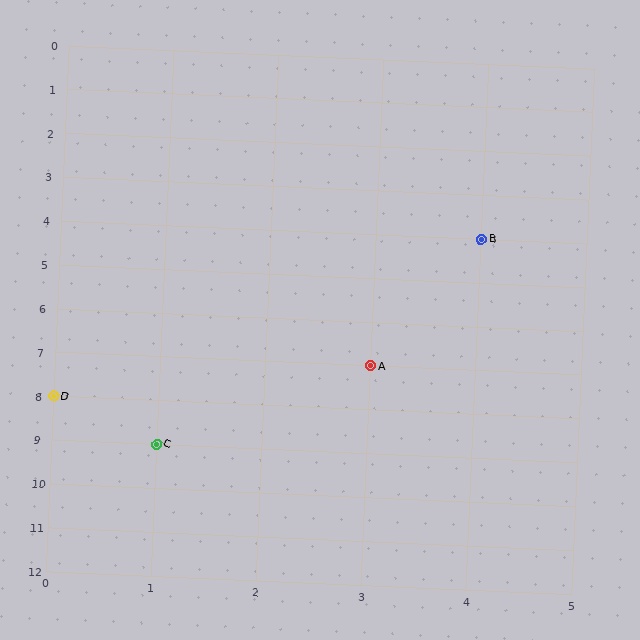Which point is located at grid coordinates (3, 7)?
Point A is at (3, 7).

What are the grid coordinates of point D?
Point D is at grid coordinates (0, 8).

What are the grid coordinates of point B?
Point B is at grid coordinates (4, 4).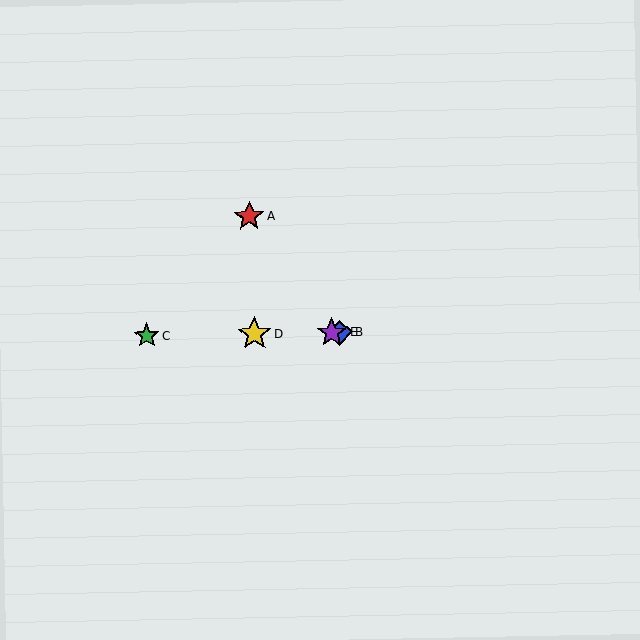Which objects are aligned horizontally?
Objects B, C, D, E are aligned horizontally.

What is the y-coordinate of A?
Object A is at y≈217.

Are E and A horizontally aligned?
No, E is at y≈332 and A is at y≈217.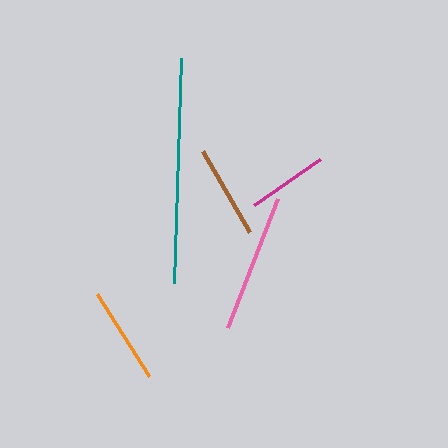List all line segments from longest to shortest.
From longest to shortest: teal, pink, orange, brown, magenta.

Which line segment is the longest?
The teal line is the longest at approximately 225 pixels.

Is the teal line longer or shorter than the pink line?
The teal line is longer than the pink line.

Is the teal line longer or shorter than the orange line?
The teal line is longer than the orange line.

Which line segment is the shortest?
The magenta line is the shortest at approximately 81 pixels.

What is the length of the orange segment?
The orange segment is approximately 98 pixels long.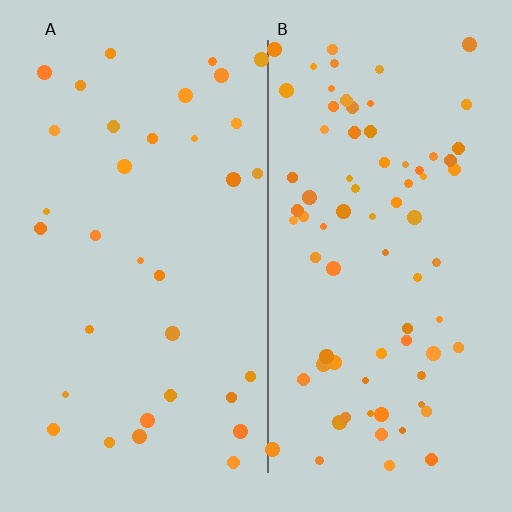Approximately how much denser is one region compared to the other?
Approximately 2.3× — region B over region A.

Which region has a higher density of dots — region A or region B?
B (the right).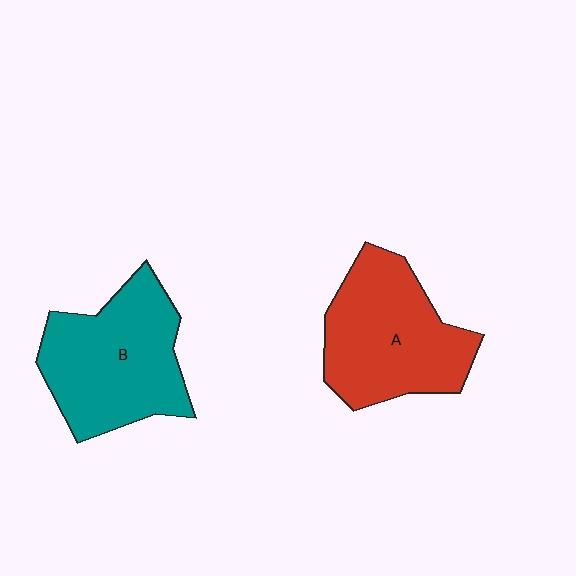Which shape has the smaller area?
Shape A (red).